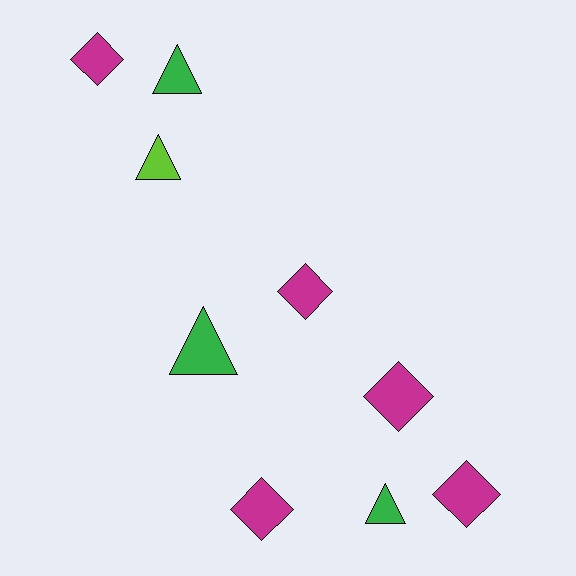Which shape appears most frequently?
Diamond, with 5 objects.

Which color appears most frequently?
Magenta, with 5 objects.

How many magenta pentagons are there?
There are no magenta pentagons.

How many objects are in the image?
There are 9 objects.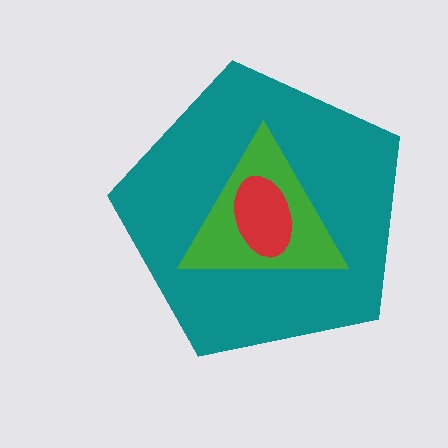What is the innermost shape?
The red ellipse.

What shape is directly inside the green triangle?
The red ellipse.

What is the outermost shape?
The teal pentagon.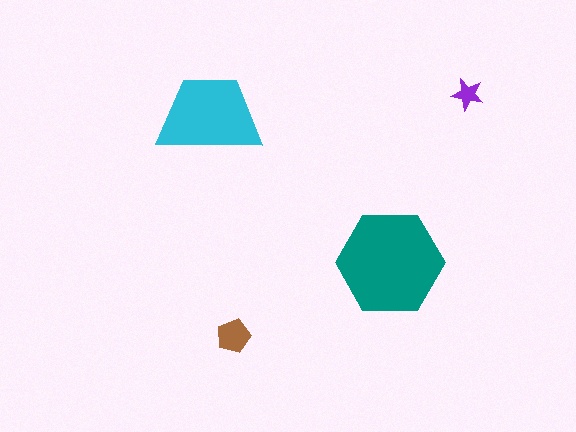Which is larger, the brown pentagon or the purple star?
The brown pentagon.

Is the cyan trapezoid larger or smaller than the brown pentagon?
Larger.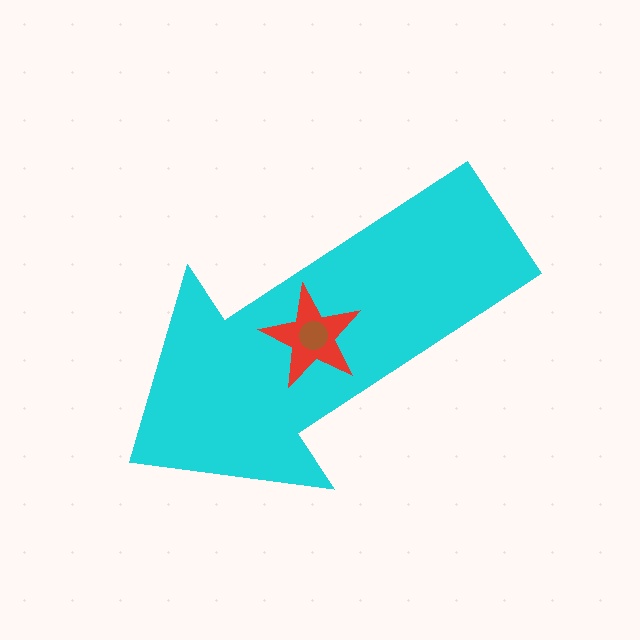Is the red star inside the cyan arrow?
Yes.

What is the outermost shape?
The cyan arrow.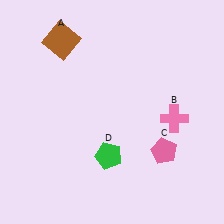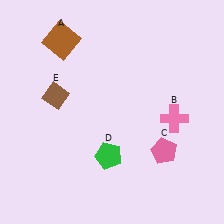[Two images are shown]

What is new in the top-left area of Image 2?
A brown diamond (E) was added in the top-left area of Image 2.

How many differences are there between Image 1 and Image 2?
There is 1 difference between the two images.